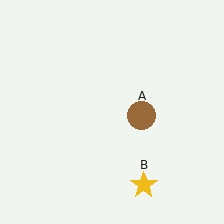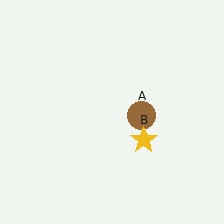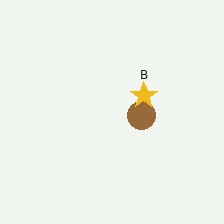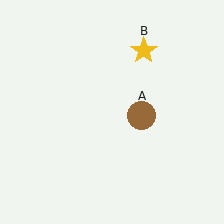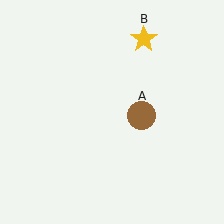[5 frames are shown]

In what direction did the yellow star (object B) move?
The yellow star (object B) moved up.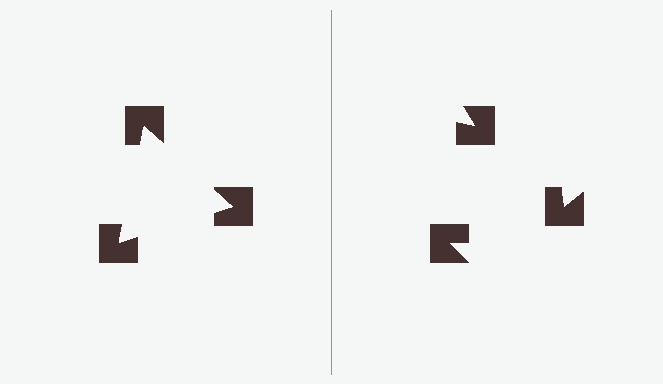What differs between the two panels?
The notched squares are positioned identically on both sides; only the wedge orientations differ. On the left they align to a triangle; on the right they are misaligned.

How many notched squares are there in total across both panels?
6 — 3 on each side.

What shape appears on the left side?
An illusory triangle.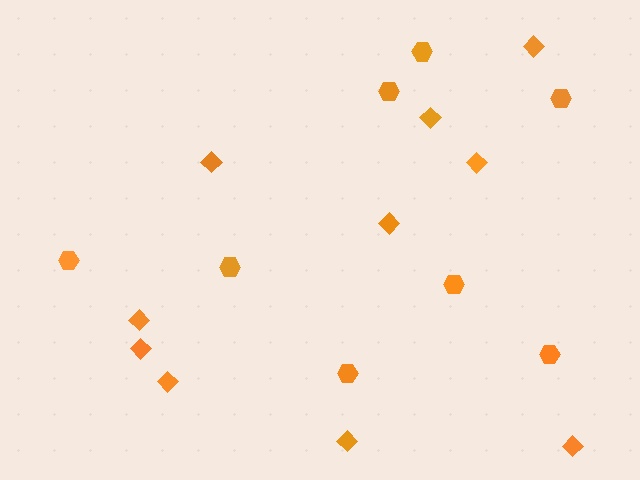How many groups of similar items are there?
There are 2 groups: one group of hexagons (8) and one group of diamonds (10).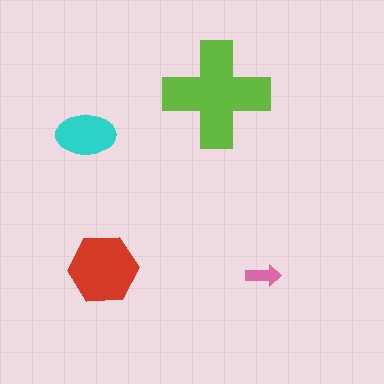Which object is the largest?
The lime cross.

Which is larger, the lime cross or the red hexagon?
The lime cross.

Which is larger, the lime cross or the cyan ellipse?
The lime cross.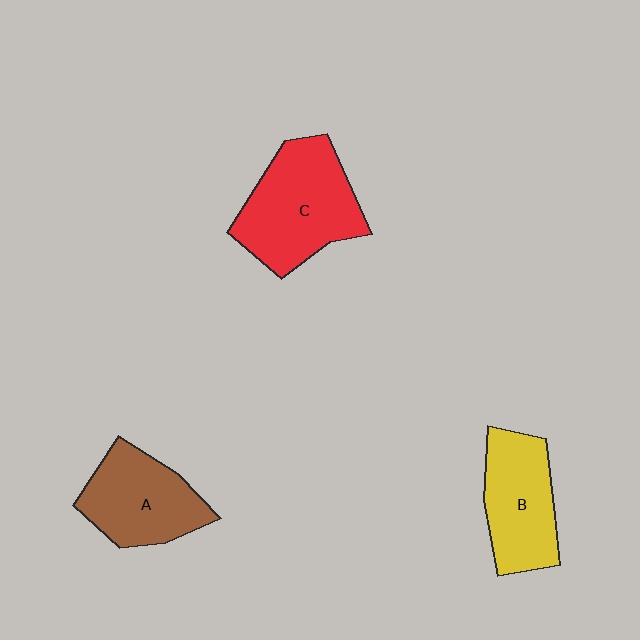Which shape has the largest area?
Shape C (red).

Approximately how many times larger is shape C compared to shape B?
Approximately 1.3 times.